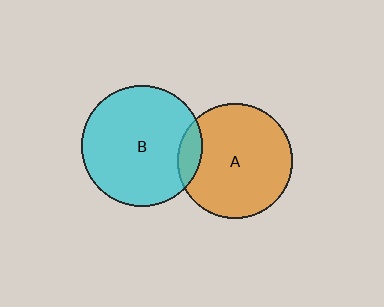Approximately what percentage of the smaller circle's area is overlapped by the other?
Approximately 10%.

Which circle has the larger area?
Circle B (cyan).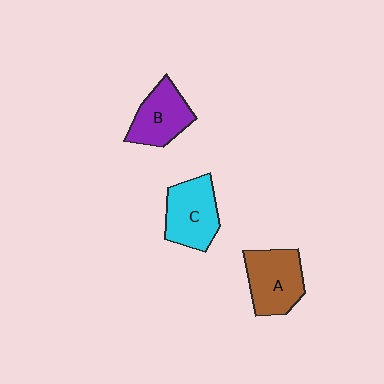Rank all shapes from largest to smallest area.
From largest to smallest: A (brown), C (cyan), B (purple).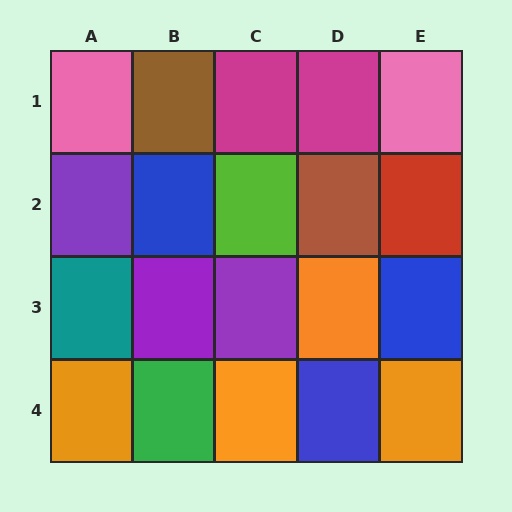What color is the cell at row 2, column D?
Brown.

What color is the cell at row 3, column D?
Orange.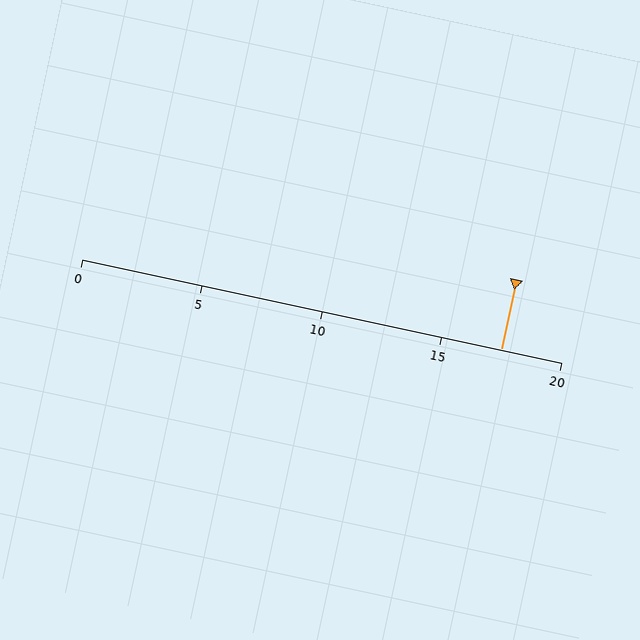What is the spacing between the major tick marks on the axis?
The major ticks are spaced 5 apart.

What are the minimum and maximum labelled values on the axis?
The axis runs from 0 to 20.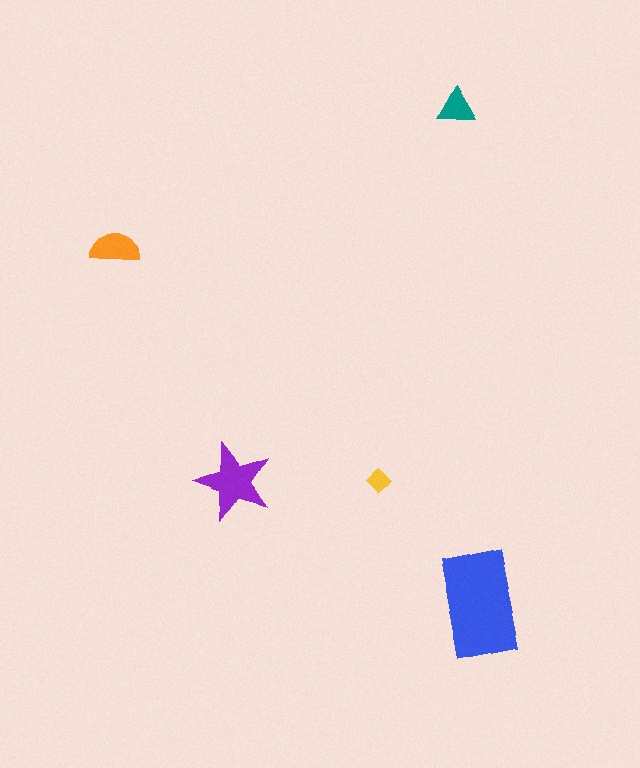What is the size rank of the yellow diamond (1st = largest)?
5th.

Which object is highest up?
The teal triangle is topmost.